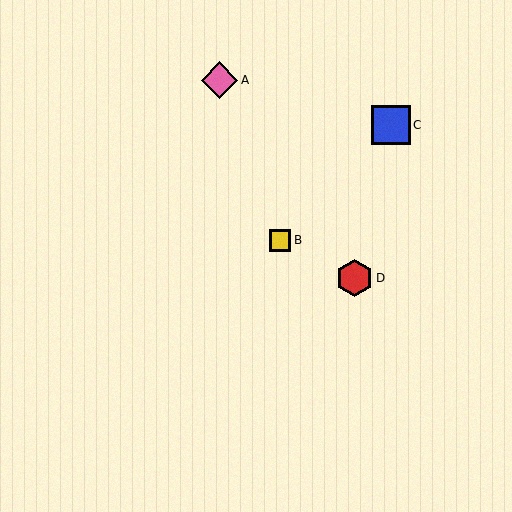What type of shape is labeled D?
Shape D is a red hexagon.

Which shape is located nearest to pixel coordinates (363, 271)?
The red hexagon (labeled D) at (355, 278) is nearest to that location.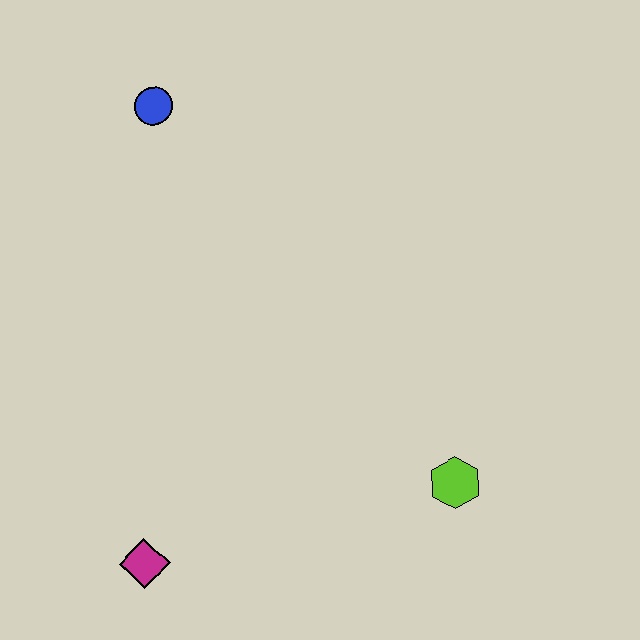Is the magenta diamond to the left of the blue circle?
Yes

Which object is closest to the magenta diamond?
The lime hexagon is closest to the magenta diamond.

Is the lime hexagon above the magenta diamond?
Yes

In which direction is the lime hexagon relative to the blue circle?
The lime hexagon is below the blue circle.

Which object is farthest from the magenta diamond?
The blue circle is farthest from the magenta diamond.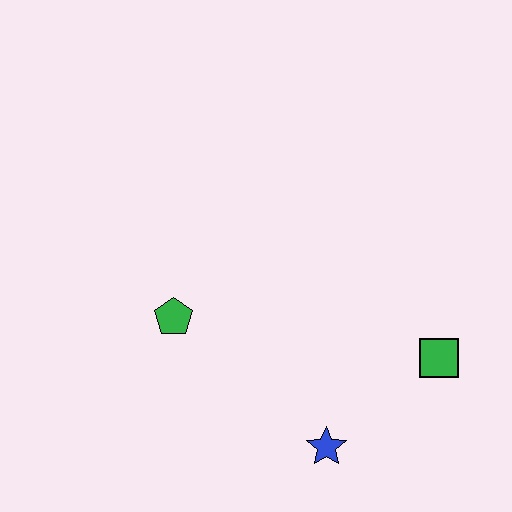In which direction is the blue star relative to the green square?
The blue star is to the left of the green square.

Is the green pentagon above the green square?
Yes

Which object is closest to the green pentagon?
The blue star is closest to the green pentagon.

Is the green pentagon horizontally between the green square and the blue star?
No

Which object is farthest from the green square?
The green pentagon is farthest from the green square.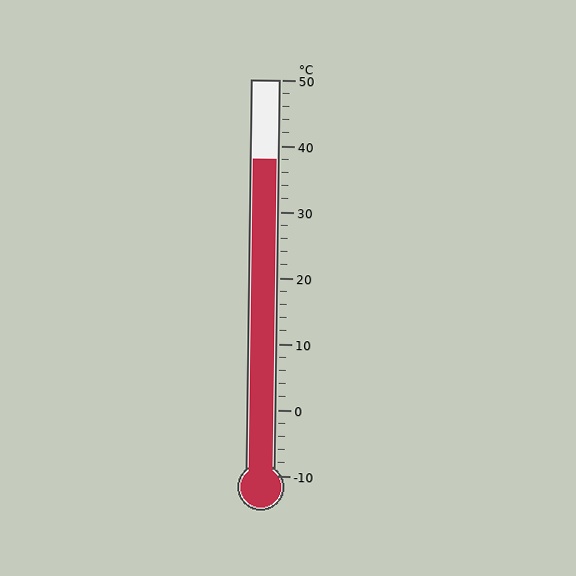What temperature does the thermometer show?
The thermometer shows approximately 38°C.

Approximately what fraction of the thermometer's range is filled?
The thermometer is filled to approximately 80% of its range.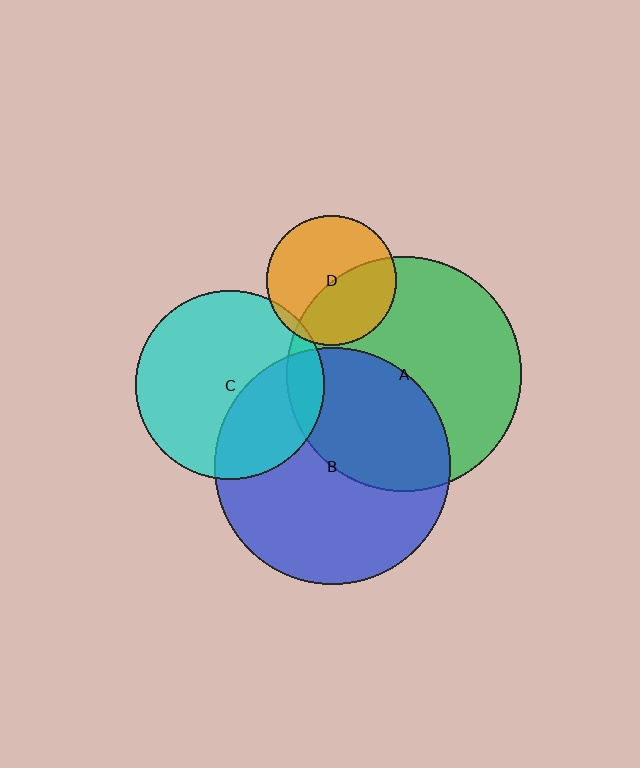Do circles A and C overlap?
Yes.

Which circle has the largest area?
Circle B (blue).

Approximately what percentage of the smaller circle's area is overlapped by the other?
Approximately 10%.